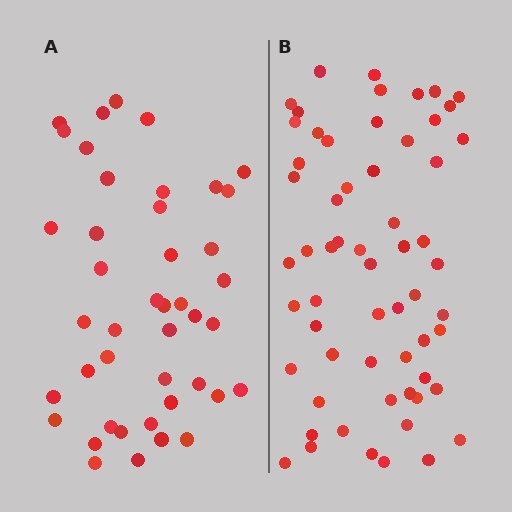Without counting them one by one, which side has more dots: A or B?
Region B (the right region) has more dots.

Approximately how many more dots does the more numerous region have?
Region B has approximately 15 more dots than region A.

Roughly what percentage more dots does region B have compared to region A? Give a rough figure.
About 40% more.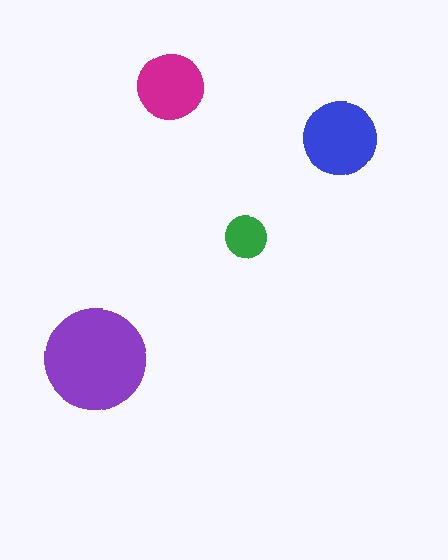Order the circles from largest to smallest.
the purple one, the blue one, the magenta one, the green one.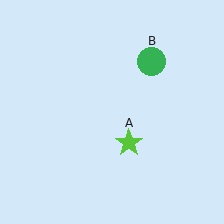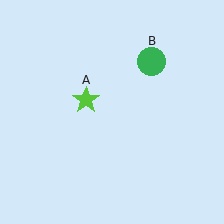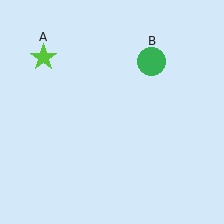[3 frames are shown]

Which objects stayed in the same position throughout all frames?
Green circle (object B) remained stationary.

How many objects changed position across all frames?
1 object changed position: lime star (object A).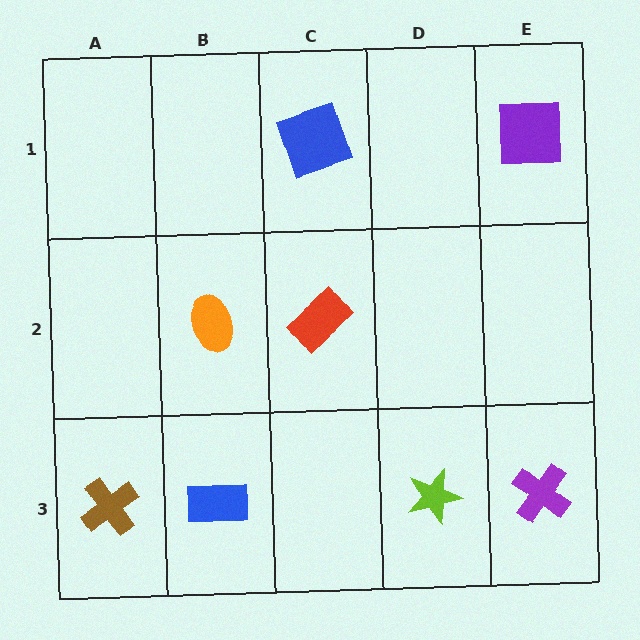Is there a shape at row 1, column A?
No, that cell is empty.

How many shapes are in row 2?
2 shapes.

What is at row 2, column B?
An orange ellipse.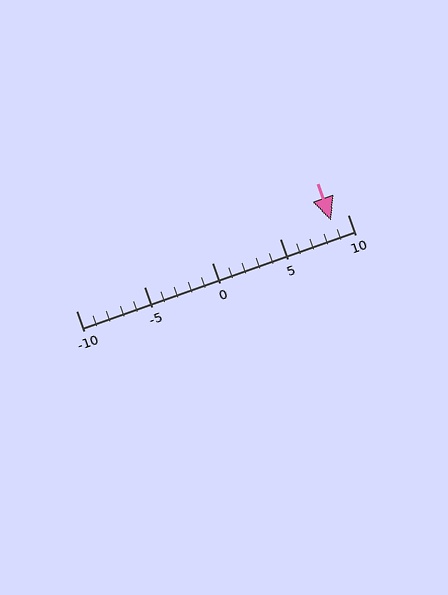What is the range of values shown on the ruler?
The ruler shows values from -10 to 10.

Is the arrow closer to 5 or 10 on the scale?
The arrow is closer to 10.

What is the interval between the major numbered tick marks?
The major tick marks are spaced 5 units apart.